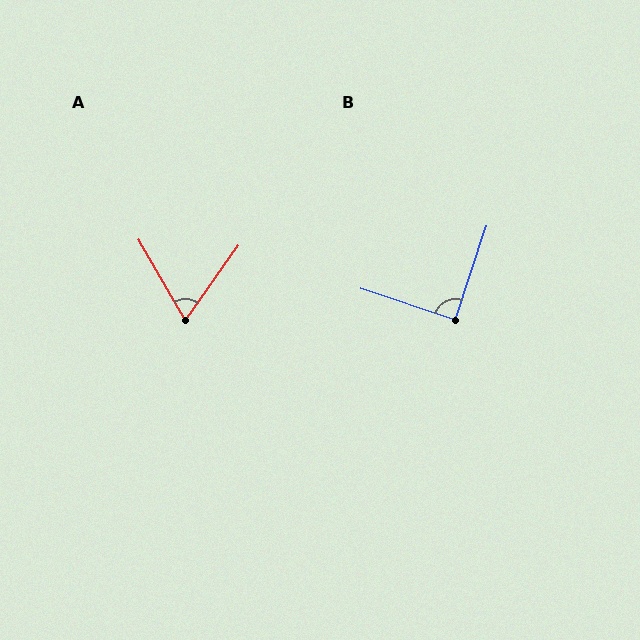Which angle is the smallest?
A, at approximately 65 degrees.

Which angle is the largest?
B, at approximately 90 degrees.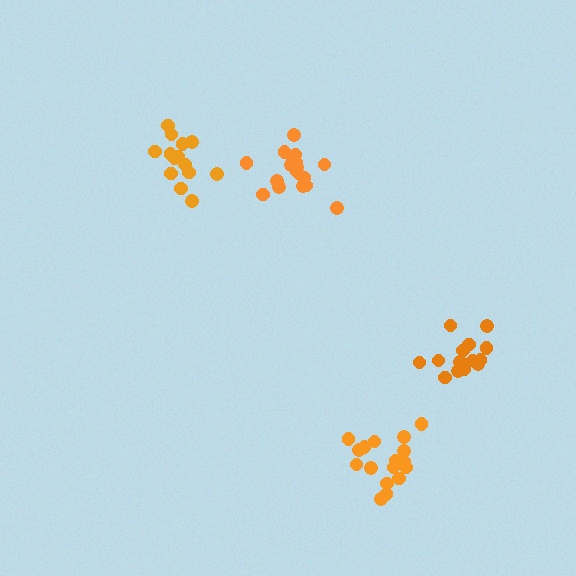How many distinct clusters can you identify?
There are 4 distinct clusters.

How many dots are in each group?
Group 1: 18 dots, Group 2: 15 dots, Group 3: 17 dots, Group 4: 14 dots (64 total).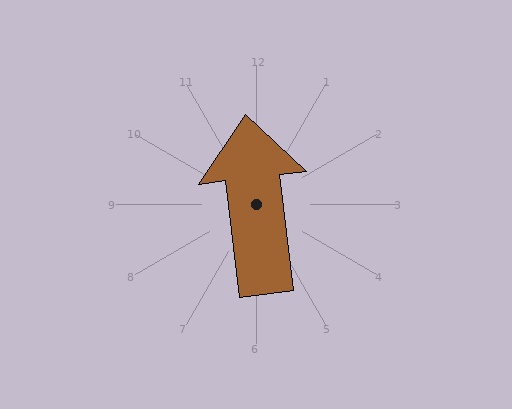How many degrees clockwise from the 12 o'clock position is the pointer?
Approximately 353 degrees.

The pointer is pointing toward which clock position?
Roughly 12 o'clock.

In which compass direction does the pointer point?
North.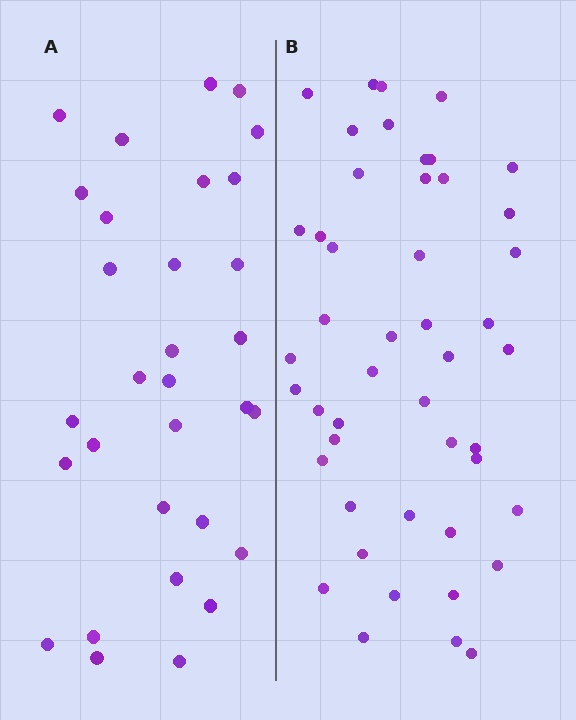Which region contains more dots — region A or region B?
Region B (the right region) has more dots.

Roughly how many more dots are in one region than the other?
Region B has approximately 15 more dots than region A.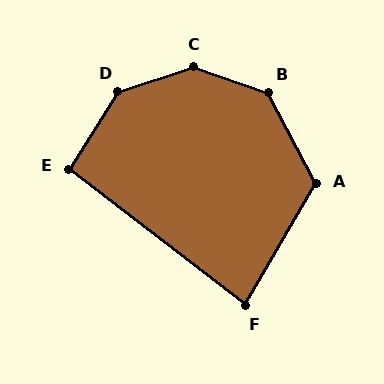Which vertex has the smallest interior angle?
F, at approximately 83 degrees.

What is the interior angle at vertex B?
Approximately 137 degrees (obtuse).